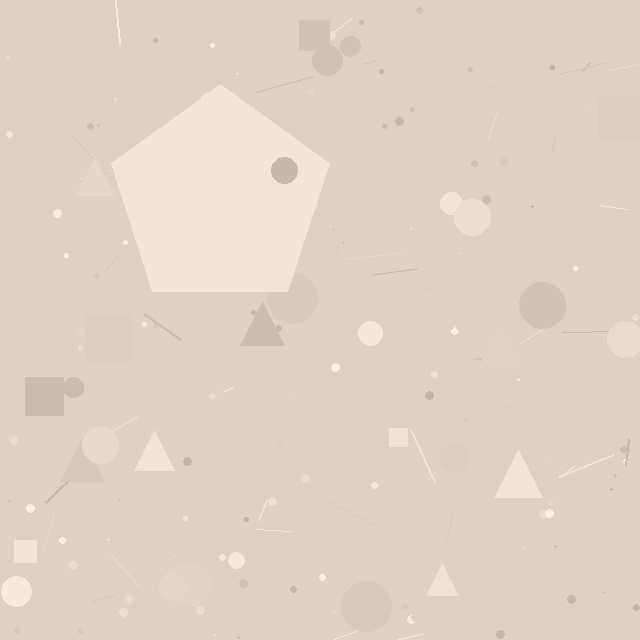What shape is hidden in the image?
A pentagon is hidden in the image.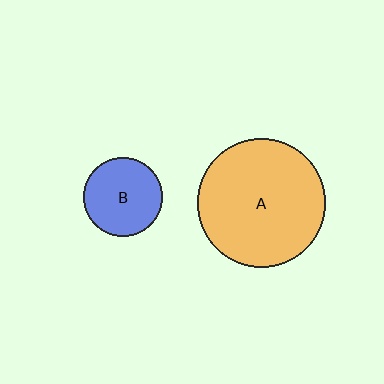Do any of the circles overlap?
No, none of the circles overlap.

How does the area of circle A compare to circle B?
Approximately 2.6 times.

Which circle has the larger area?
Circle A (orange).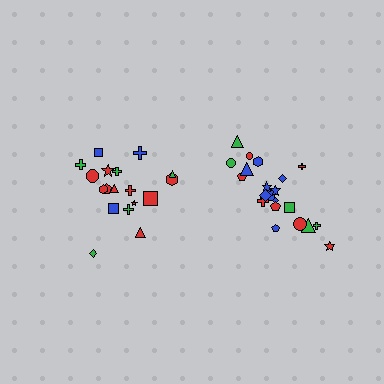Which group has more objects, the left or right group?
The right group.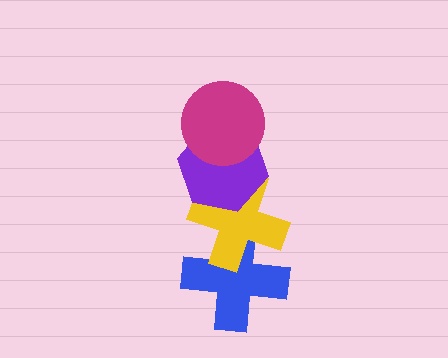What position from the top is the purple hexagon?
The purple hexagon is 2nd from the top.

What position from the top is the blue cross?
The blue cross is 4th from the top.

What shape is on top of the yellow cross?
The purple hexagon is on top of the yellow cross.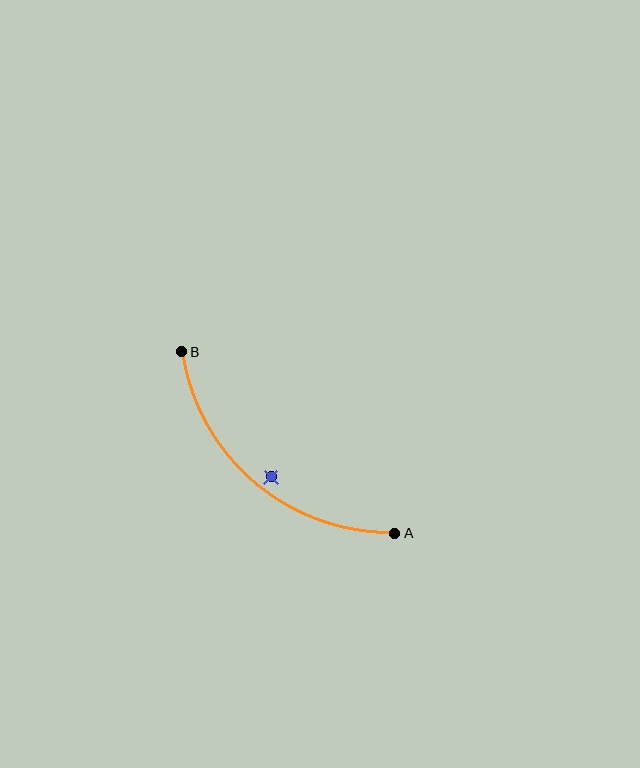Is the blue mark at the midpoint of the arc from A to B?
No — the blue mark does not lie on the arc at all. It sits slightly inside the curve.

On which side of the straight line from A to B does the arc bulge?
The arc bulges below and to the left of the straight line connecting A and B.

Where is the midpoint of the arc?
The arc midpoint is the point on the curve farthest from the straight line joining A and B. It sits below and to the left of that line.